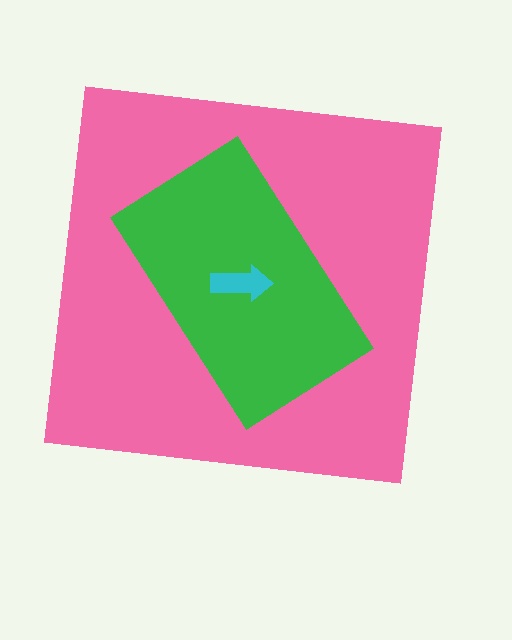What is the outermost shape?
The pink square.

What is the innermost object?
The cyan arrow.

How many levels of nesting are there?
3.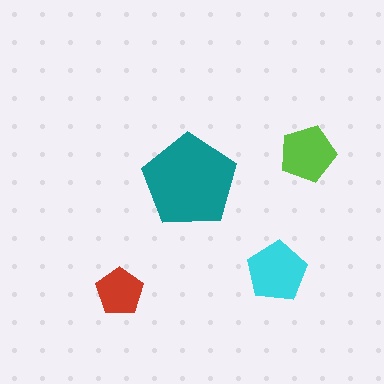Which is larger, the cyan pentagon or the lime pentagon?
The cyan one.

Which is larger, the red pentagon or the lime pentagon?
The lime one.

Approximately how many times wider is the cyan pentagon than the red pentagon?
About 1.5 times wider.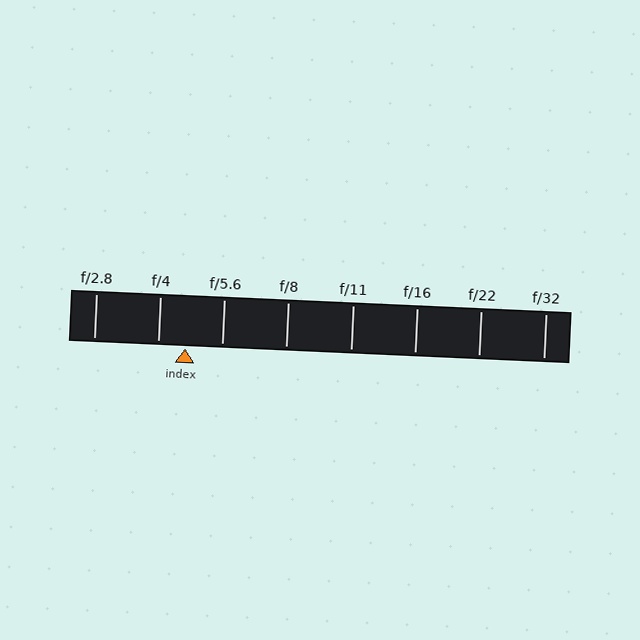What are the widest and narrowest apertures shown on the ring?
The widest aperture shown is f/2.8 and the narrowest is f/32.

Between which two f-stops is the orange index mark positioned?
The index mark is between f/4 and f/5.6.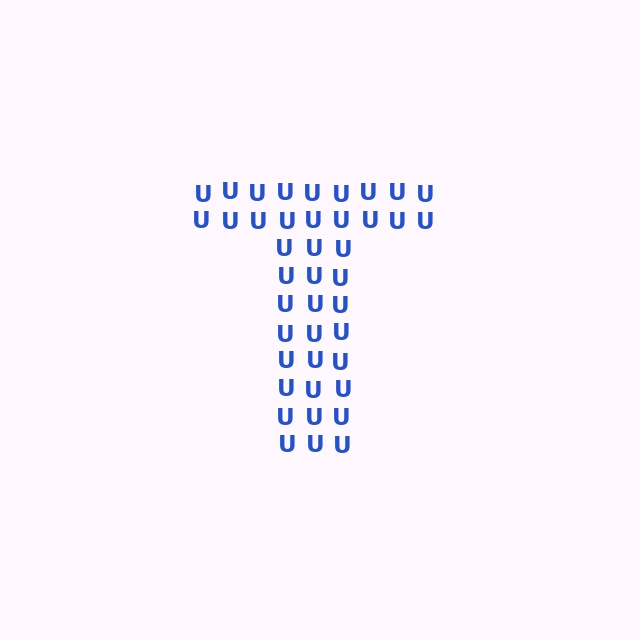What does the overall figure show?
The overall figure shows the letter T.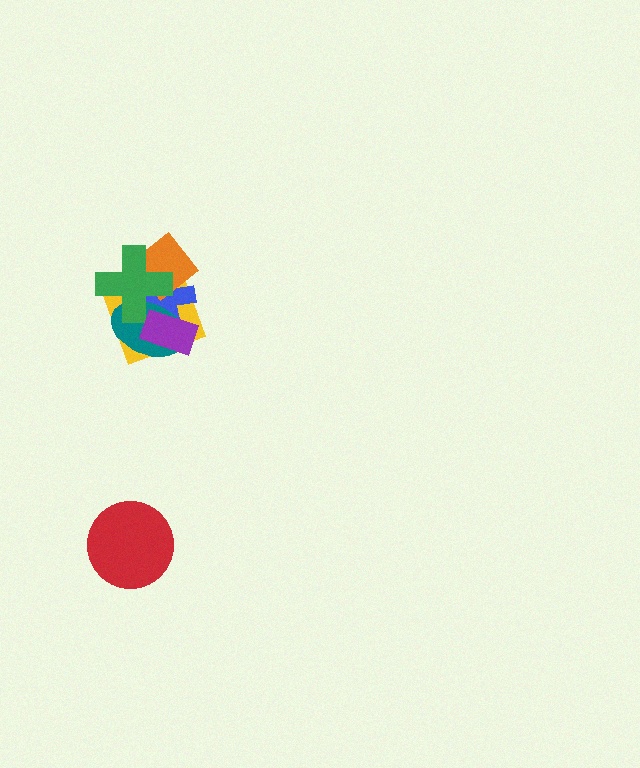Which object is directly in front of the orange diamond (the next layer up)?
The teal ellipse is directly in front of the orange diamond.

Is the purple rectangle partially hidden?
No, no other shape covers it.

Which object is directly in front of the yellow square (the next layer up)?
The blue cross is directly in front of the yellow square.